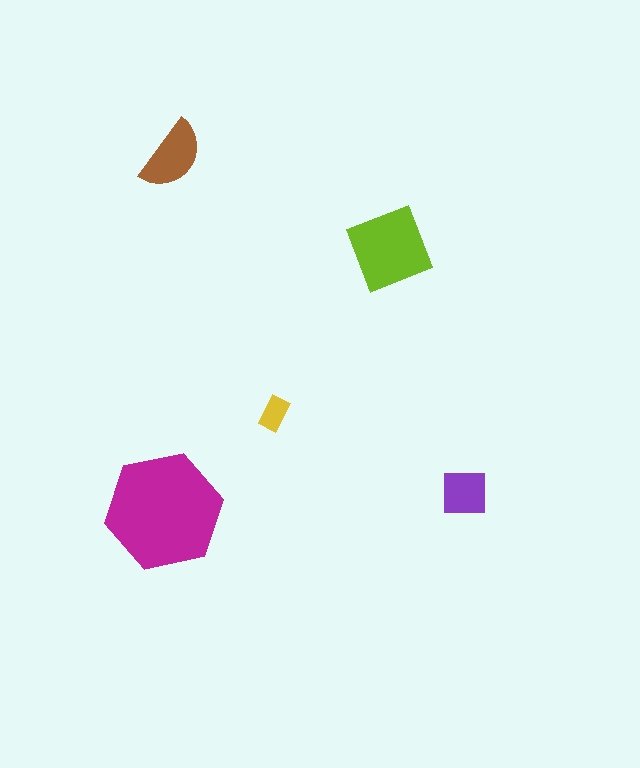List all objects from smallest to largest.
The yellow rectangle, the purple square, the brown semicircle, the lime diamond, the magenta hexagon.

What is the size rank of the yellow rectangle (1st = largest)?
5th.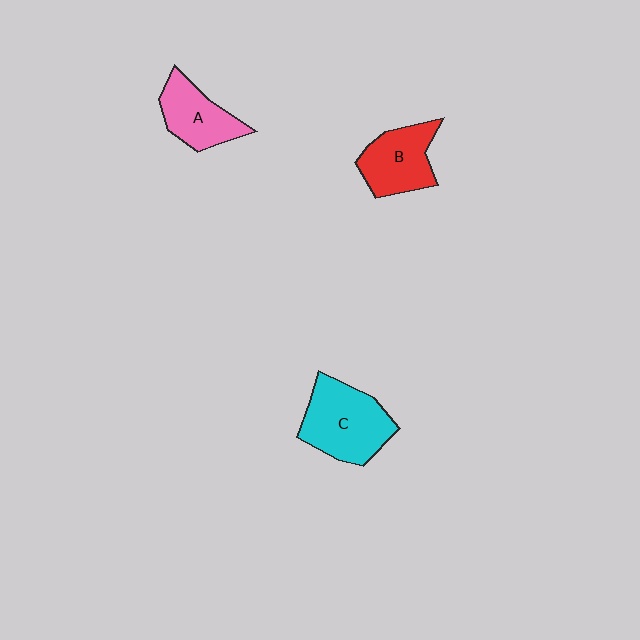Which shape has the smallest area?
Shape A (pink).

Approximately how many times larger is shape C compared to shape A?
Approximately 1.4 times.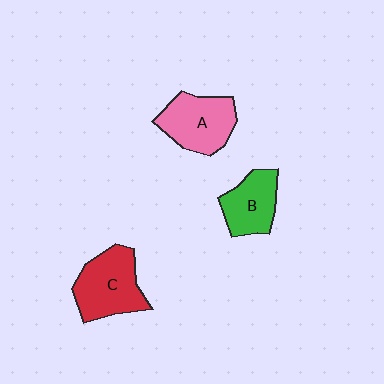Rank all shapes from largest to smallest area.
From largest to smallest: C (red), A (pink), B (green).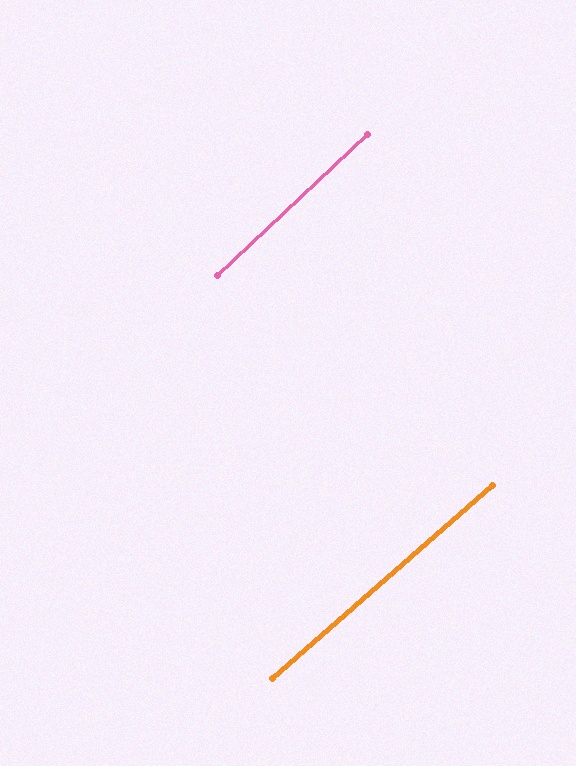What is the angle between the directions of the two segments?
Approximately 2 degrees.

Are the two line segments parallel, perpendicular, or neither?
Parallel — their directions differ by only 1.7°.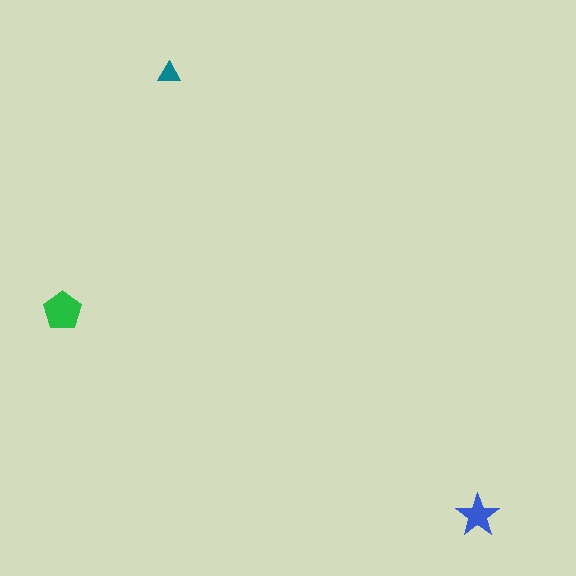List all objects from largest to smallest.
The green pentagon, the blue star, the teal triangle.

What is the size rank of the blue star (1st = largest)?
2nd.